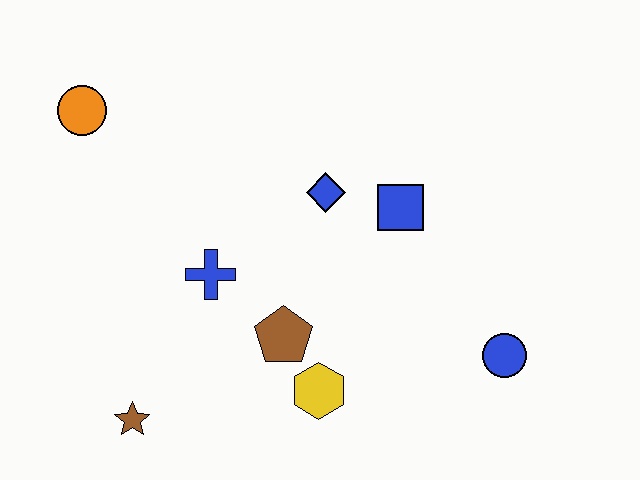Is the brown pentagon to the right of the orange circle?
Yes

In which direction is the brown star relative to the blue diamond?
The brown star is below the blue diamond.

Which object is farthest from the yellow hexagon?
The orange circle is farthest from the yellow hexagon.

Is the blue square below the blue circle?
No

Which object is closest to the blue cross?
The brown pentagon is closest to the blue cross.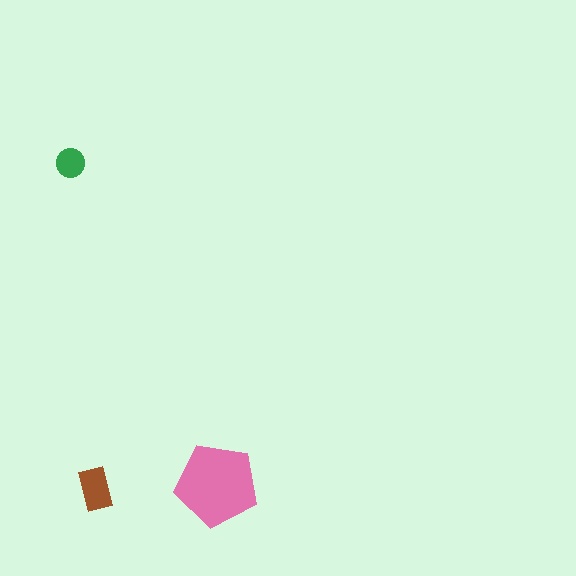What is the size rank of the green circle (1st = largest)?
3rd.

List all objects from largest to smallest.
The pink pentagon, the brown rectangle, the green circle.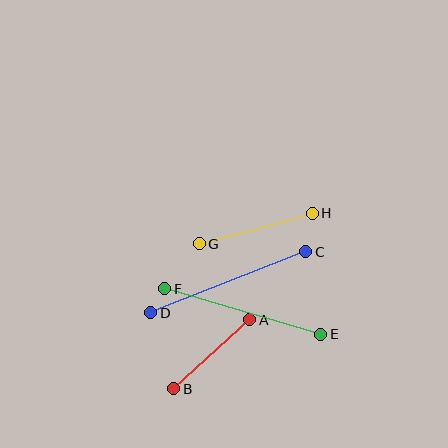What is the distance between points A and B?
The distance is approximately 103 pixels.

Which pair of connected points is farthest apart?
Points C and D are farthest apart.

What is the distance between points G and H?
The distance is approximately 117 pixels.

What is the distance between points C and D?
The distance is approximately 166 pixels.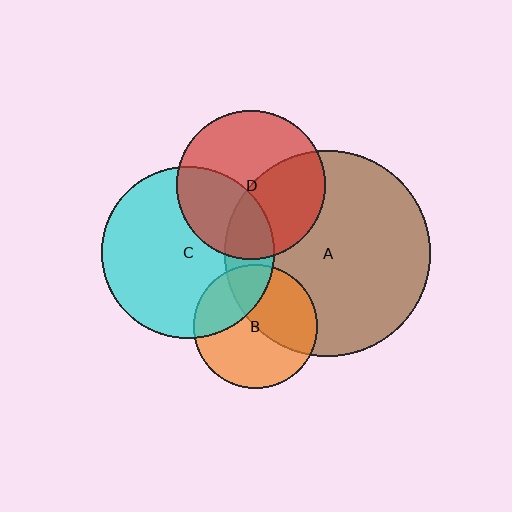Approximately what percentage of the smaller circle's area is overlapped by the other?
Approximately 45%.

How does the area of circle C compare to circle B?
Approximately 1.9 times.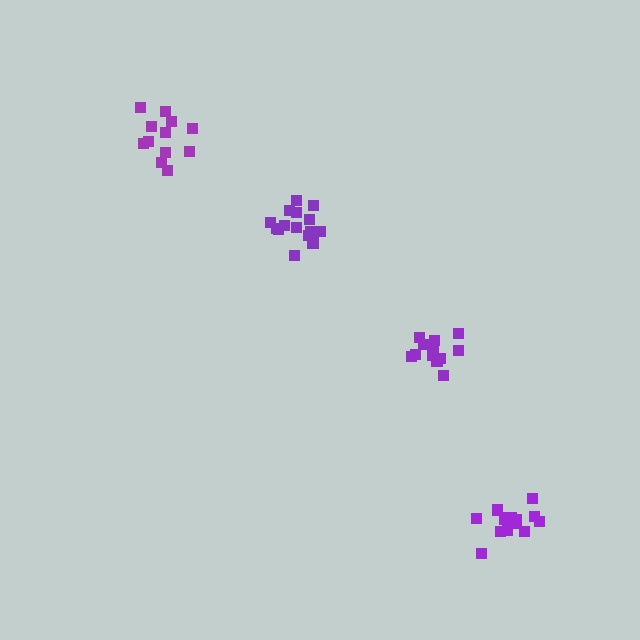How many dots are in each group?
Group 1: 16 dots, Group 2: 12 dots, Group 3: 15 dots, Group 4: 12 dots (55 total).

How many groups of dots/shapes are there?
There are 4 groups.